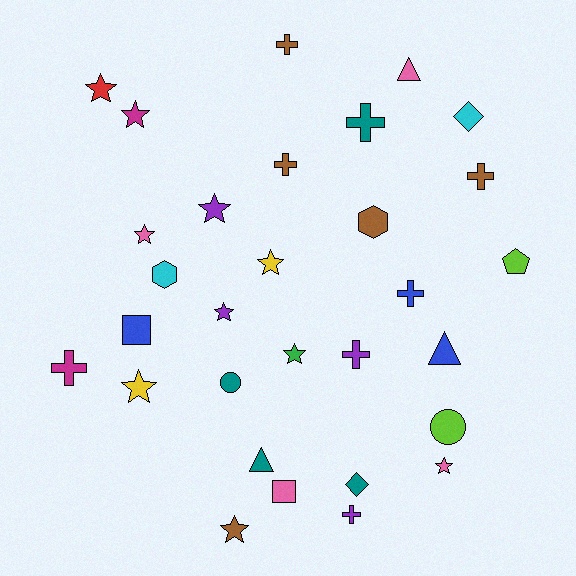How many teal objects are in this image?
There are 4 teal objects.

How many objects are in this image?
There are 30 objects.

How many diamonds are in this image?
There are 2 diamonds.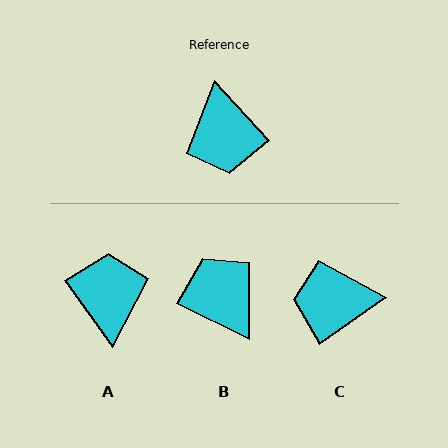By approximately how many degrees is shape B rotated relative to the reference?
Approximately 159 degrees clockwise.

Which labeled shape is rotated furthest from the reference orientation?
A, about 173 degrees away.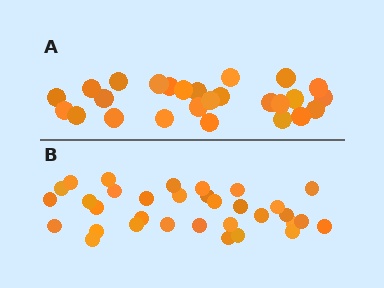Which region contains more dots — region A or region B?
Region B (the bottom region) has more dots.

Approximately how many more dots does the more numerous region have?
Region B has roughly 8 or so more dots than region A.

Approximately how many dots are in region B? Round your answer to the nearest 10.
About 30 dots. (The exact count is 33, which rounds to 30.)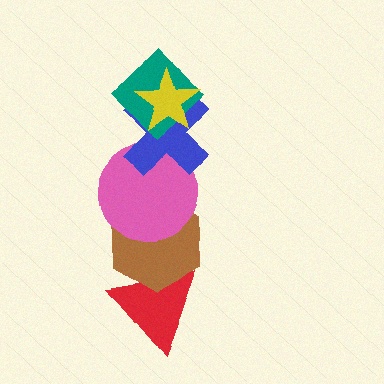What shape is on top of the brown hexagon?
The pink circle is on top of the brown hexagon.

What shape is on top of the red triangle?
The brown hexagon is on top of the red triangle.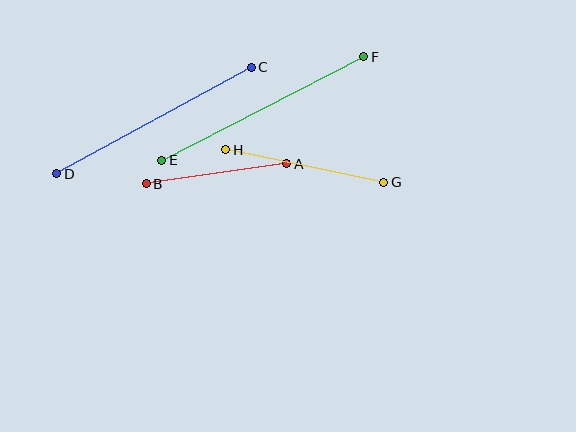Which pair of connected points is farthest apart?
Points E and F are farthest apart.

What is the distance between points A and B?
The distance is approximately 142 pixels.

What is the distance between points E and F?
The distance is approximately 228 pixels.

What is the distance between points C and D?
The distance is approximately 222 pixels.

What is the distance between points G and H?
The distance is approximately 161 pixels.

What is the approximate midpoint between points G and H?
The midpoint is at approximately (305, 166) pixels.